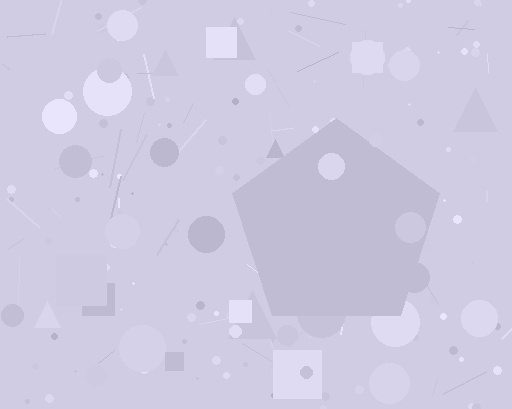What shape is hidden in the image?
A pentagon is hidden in the image.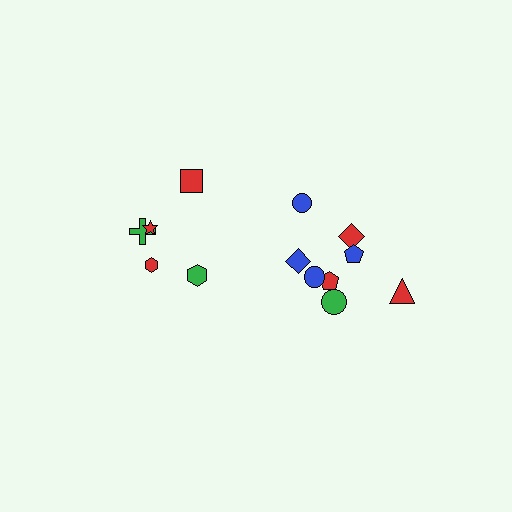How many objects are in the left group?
There are 5 objects.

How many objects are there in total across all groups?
There are 13 objects.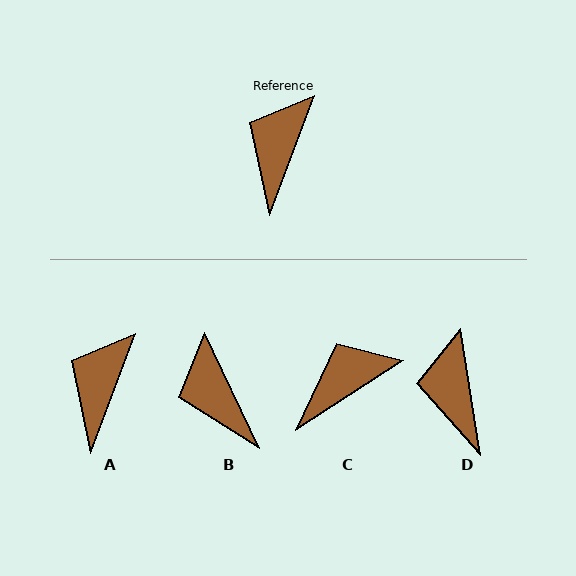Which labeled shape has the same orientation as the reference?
A.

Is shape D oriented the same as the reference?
No, it is off by about 30 degrees.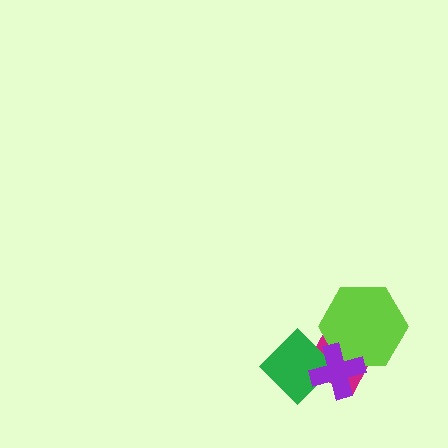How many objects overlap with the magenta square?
3 objects overlap with the magenta square.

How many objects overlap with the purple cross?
3 objects overlap with the purple cross.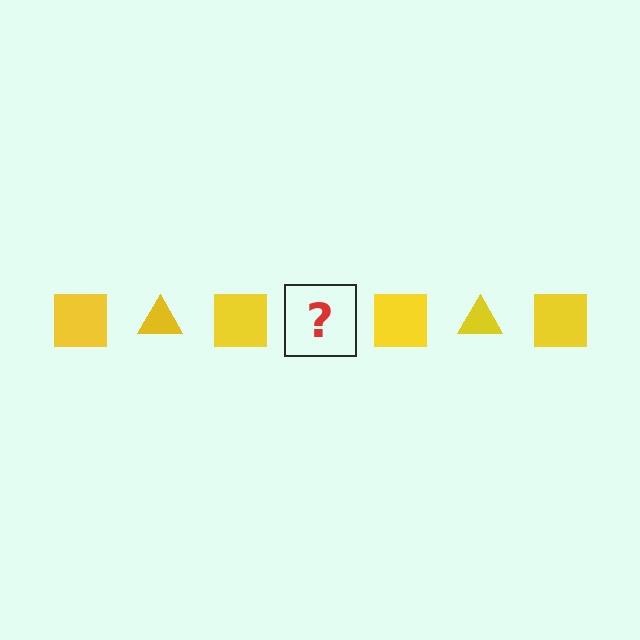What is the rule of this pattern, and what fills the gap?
The rule is that the pattern cycles through square, triangle shapes in yellow. The gap should be filled with a yellow triangle.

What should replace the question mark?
The question mark should be replaced with a yellow triangle.